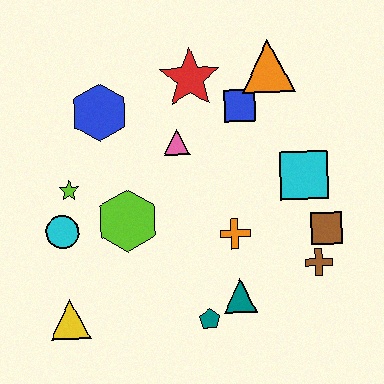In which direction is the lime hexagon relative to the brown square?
The lime hexagon is to the left of the brown square.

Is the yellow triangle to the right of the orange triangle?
No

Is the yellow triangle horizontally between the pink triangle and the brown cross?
No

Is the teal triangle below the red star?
Yes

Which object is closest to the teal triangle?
The teal pentagon is closest to the teal triangle.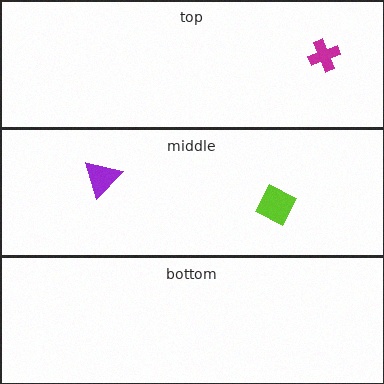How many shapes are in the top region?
1.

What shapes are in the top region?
The magenta cross.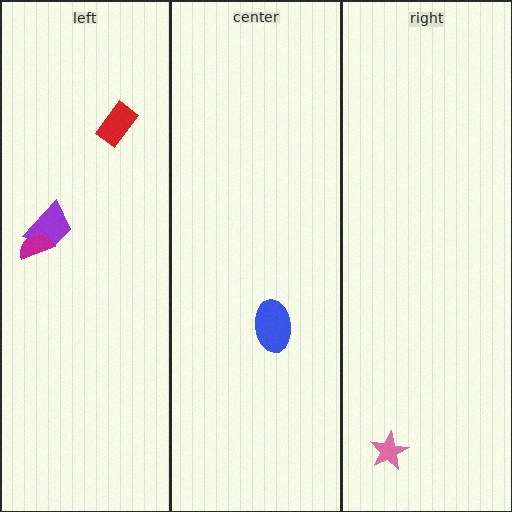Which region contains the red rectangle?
The left region.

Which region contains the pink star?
The right region.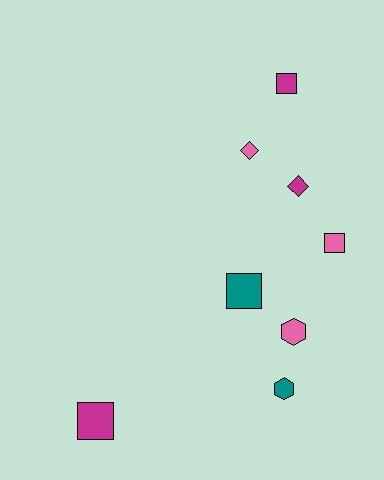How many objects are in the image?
There are 8 objects.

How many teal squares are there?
There is 1 teal square.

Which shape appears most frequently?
Square, with 4 objects.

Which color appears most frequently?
Magenta, with 3 objects.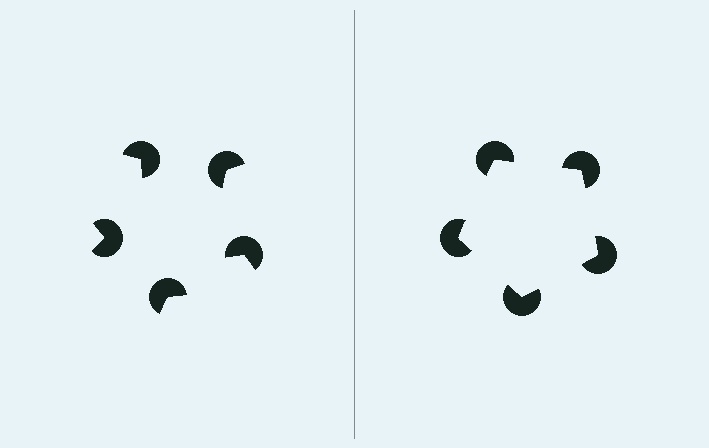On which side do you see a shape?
An illusory pentagon appears on the right side. On the left side the wedge cuts are rotated, so no coherent shape forms.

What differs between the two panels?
The pac-man discs are positioned identically on both sides; only the wedge orientations differ. On the right they align to a pentagon; on the left they are misaligned.